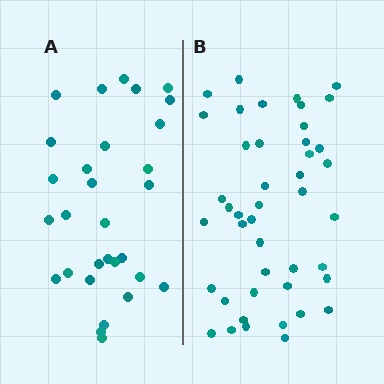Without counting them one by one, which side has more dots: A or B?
Region B (the right region) has more dots.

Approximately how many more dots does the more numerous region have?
Region B has approximately 15 more dots than region A.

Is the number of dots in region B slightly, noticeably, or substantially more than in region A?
Region B has substantially more. The ratio is roughly 1.5 to 1.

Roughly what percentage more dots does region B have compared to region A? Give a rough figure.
About 45% more.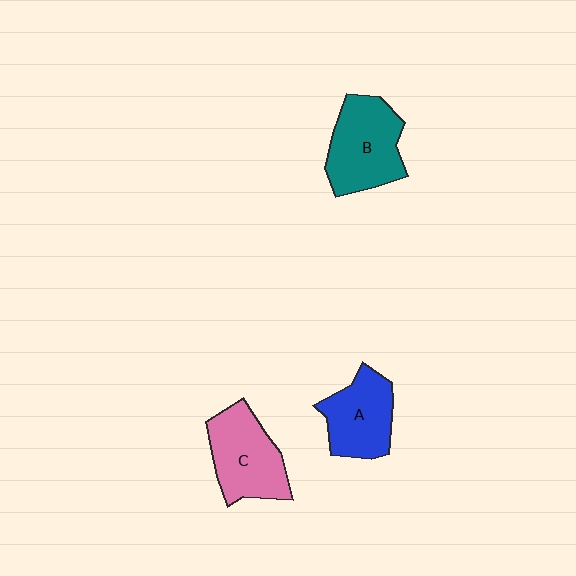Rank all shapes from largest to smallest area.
From largest to smallest: B (teal), C (pink), A (blue).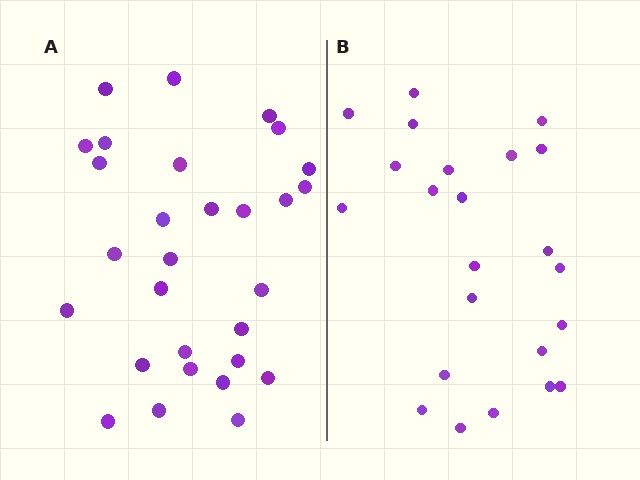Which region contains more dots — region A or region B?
Region A (the left region) has more dots.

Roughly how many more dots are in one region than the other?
Region A has about 6 more dots than region B.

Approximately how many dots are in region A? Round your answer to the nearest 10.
About 30 dots. (The exact count is 29, which rounds to 30.)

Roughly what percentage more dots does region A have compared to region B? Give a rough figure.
About 25% more.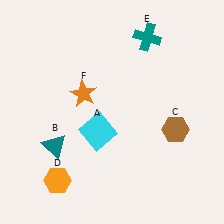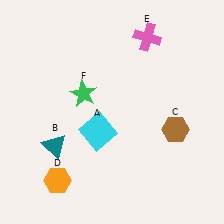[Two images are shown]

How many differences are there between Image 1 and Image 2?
There are 2 differences between the two images.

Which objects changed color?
E changed from teal to pink. F changed from orange to green.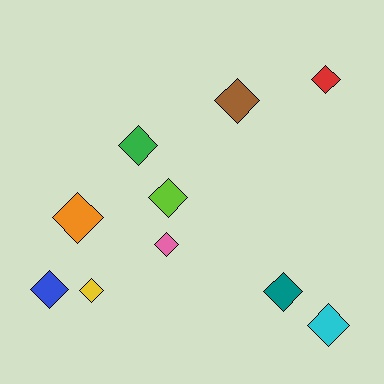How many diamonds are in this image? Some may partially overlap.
There are 10 diamonds.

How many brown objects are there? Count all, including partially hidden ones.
There is 1 brown object.